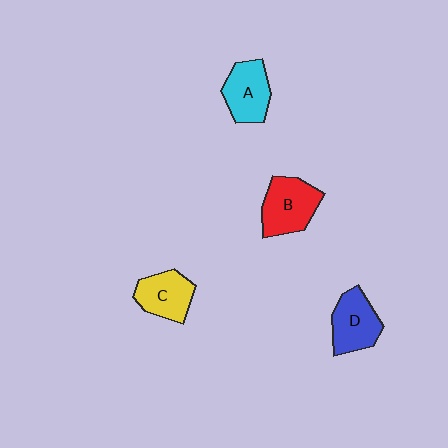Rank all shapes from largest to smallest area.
From largest to smallest: B (red), D (blue), A (cyan), C (yellow).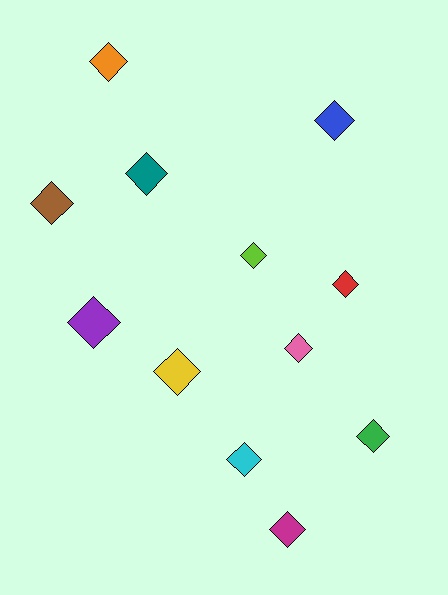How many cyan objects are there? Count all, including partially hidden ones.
There is 1 cyan object.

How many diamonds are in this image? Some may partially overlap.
There are 12 diamonds.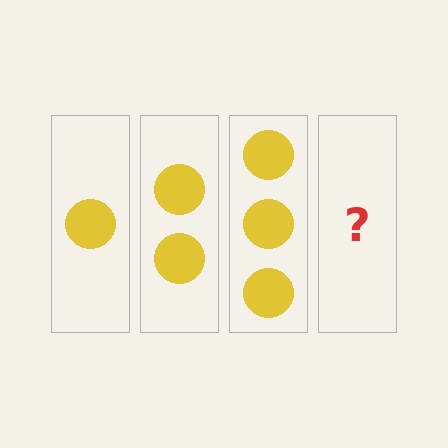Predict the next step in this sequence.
The next step is 4 circles.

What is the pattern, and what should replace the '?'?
The pattern is that each step adds one more circle. The '?' should be 4 circles.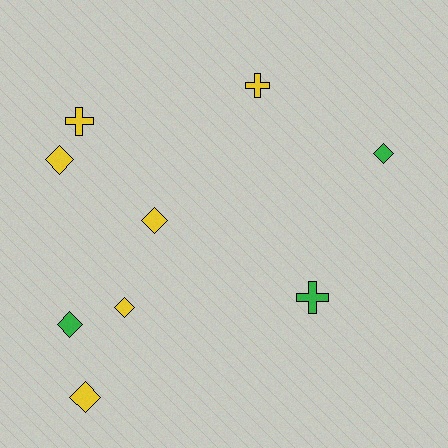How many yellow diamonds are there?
There are 4 yellow diamonds.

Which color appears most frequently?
Yellow, with 6 objects.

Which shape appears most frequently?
Diamond, with 6 objects.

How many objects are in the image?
There are 9 objects.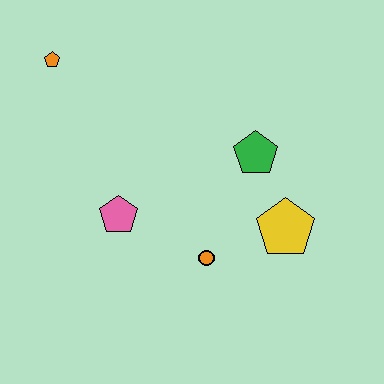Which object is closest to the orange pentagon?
The pink pentagon is closest to the orange pentagon.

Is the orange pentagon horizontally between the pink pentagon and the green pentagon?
No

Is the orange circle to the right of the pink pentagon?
Yes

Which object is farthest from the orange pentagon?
The yellow pentagon is farthest from the orange pentagon.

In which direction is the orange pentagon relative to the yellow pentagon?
The orange pentagon is to the left of the yellow pentagon.